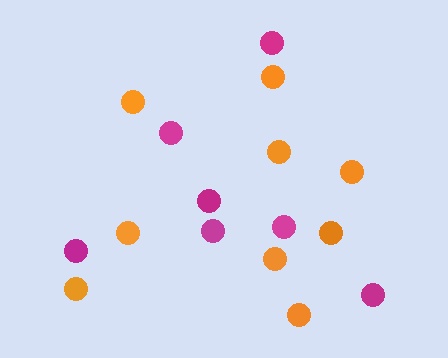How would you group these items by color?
There are 2 groups: one group of orange circles (9) and one group of magenta circles (7).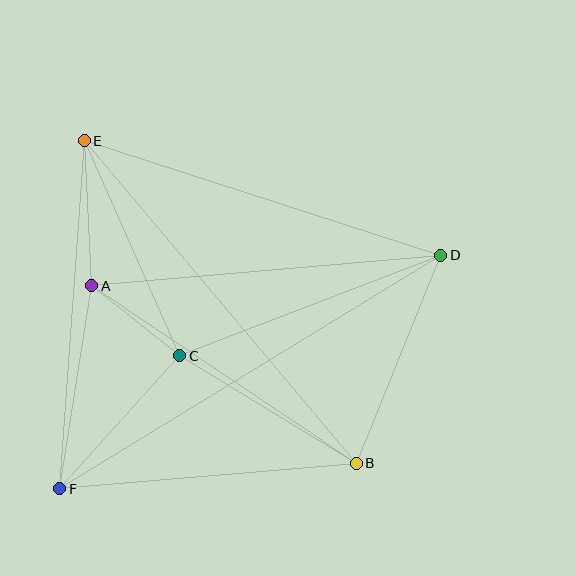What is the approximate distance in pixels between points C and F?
The distance between C and F is approximately 179 pixels.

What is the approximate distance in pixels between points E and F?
The distance between E and F is approximately 349 pixels.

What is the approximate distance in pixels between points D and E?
The distance between D and E is approximately 374 pixels.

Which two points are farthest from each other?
Points D and F are farthest from each other.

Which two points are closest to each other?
Points A and C are closest to each other.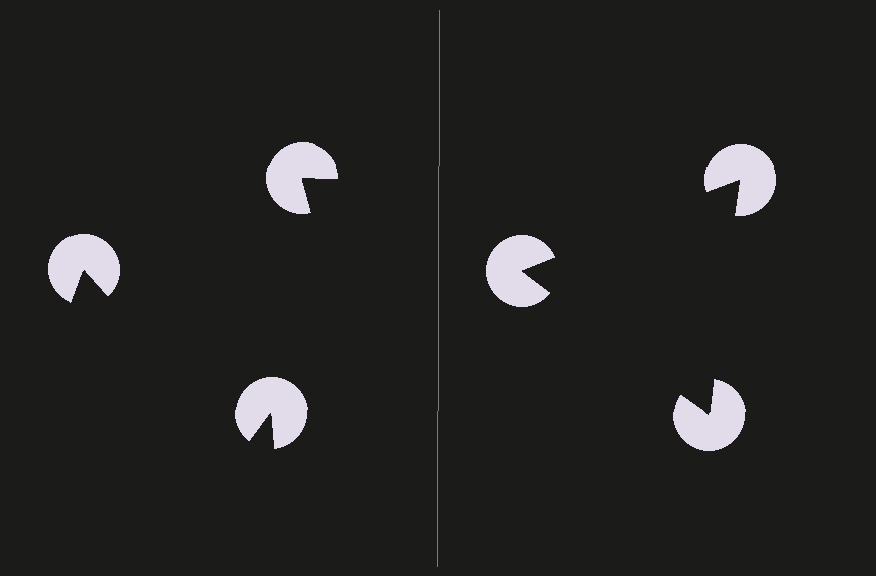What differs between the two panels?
The pac-man discs are positioned identically on both sides; only the wedge orientations differ. On the right they align to a triangle; on the left they are misaligned.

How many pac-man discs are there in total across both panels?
6 — 3 on each side.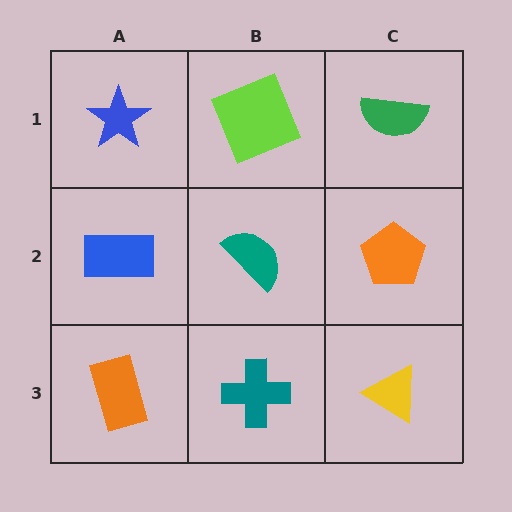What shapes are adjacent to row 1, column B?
A teal semicircle (row 2, column B), a blue star (row 1, column A), a green semicircle (row 1, column C).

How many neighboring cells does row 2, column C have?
3.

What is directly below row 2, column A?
An orange rectangle.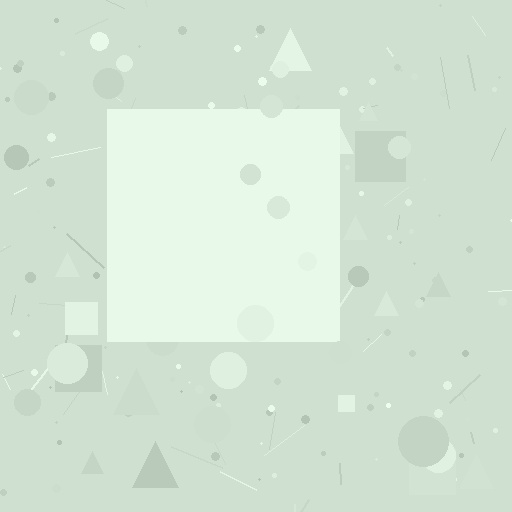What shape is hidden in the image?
A square is hidden in the image.